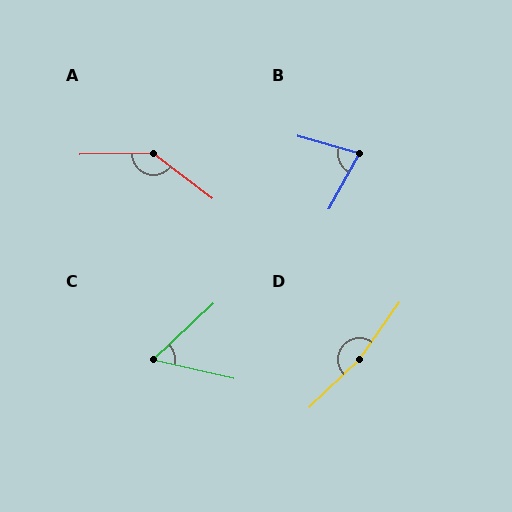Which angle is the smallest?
C, at approximately 56 degrees.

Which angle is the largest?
D, at approximately 169 degrees.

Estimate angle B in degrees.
Approximately 76 degrees.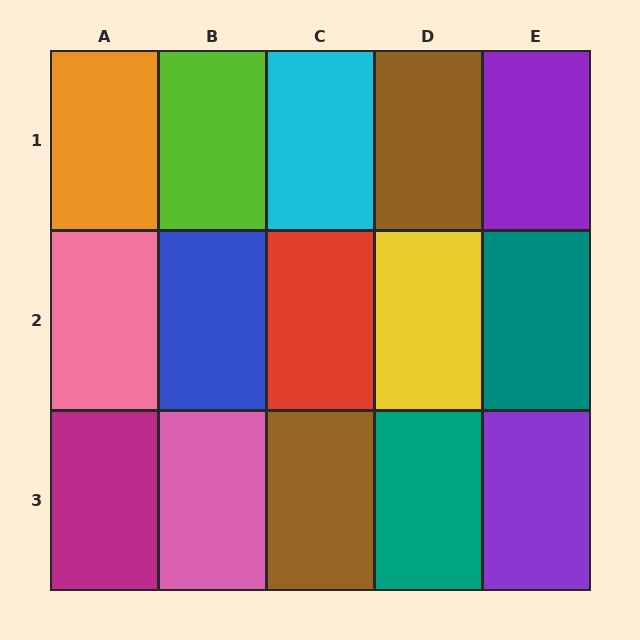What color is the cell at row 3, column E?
Purple.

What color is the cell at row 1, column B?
Lime.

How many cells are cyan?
1 cell is cyan.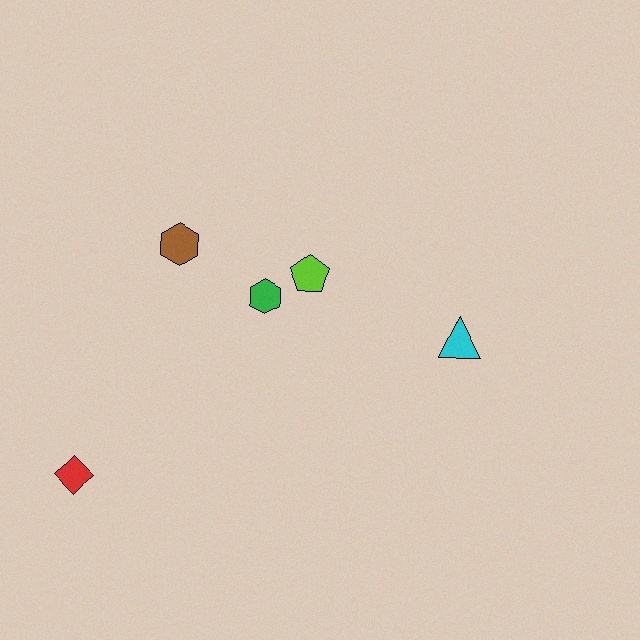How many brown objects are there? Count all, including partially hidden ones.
There is 1 brown object.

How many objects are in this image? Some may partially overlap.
There are 5 objects.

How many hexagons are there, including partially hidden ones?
There are 2 hexagons.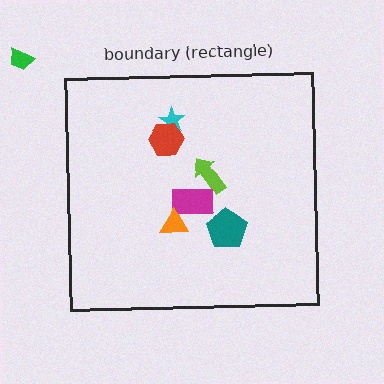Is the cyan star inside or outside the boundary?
Inside.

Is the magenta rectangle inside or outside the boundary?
Inside.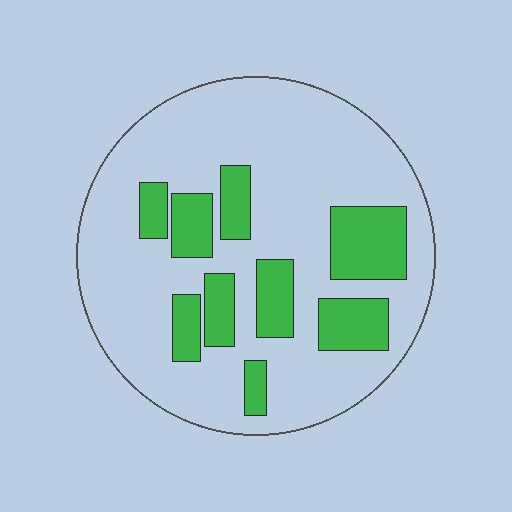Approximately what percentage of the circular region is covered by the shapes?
Approximately 25%.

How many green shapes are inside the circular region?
9.